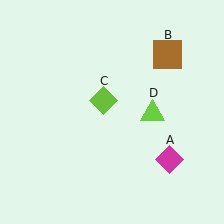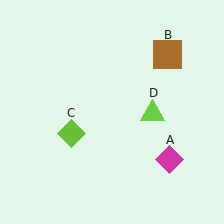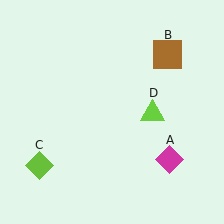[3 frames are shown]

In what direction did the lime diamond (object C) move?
The lime diamond (object C) moved down and to the left.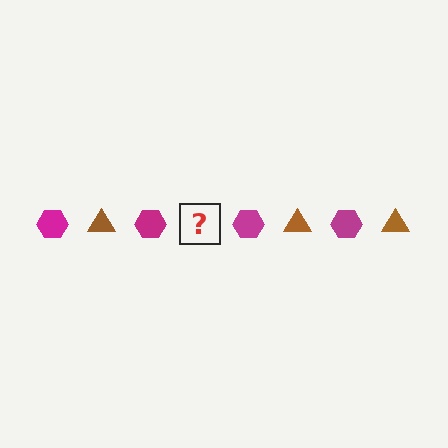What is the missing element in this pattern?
The missing element is a brown triangle.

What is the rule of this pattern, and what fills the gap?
The rule is that the pattern alternates between magenta hexagon and brown triangle. The gap should be filled with a brown triangle.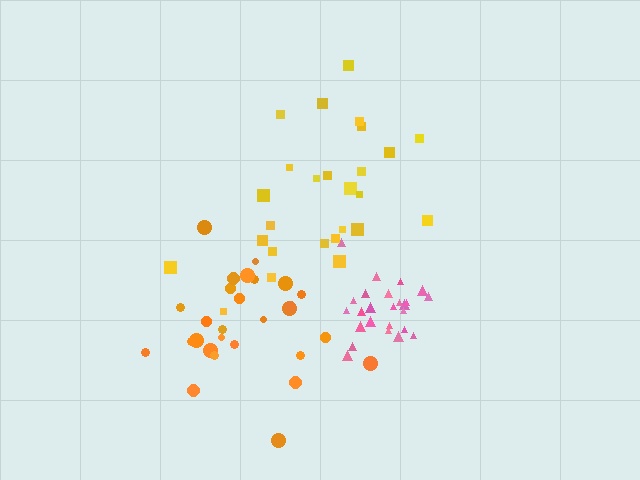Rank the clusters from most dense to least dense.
pink, orange, yellow.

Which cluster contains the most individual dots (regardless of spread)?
Orange (28).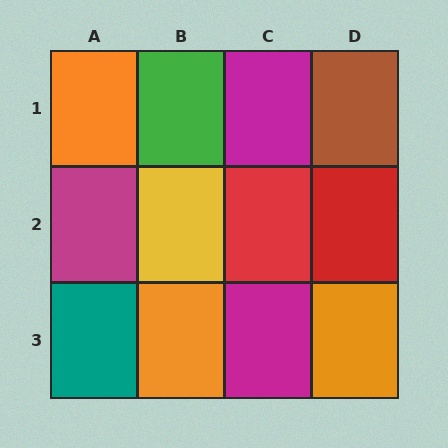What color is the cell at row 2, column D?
Red.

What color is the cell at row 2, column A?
Magenta.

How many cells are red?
2 cells are red.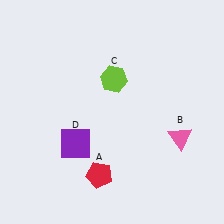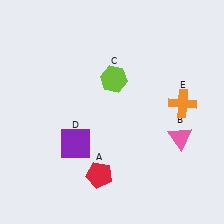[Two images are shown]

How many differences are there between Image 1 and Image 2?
There is 1 difference between the two images.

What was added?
An orange cross (E) was added in Image 2.